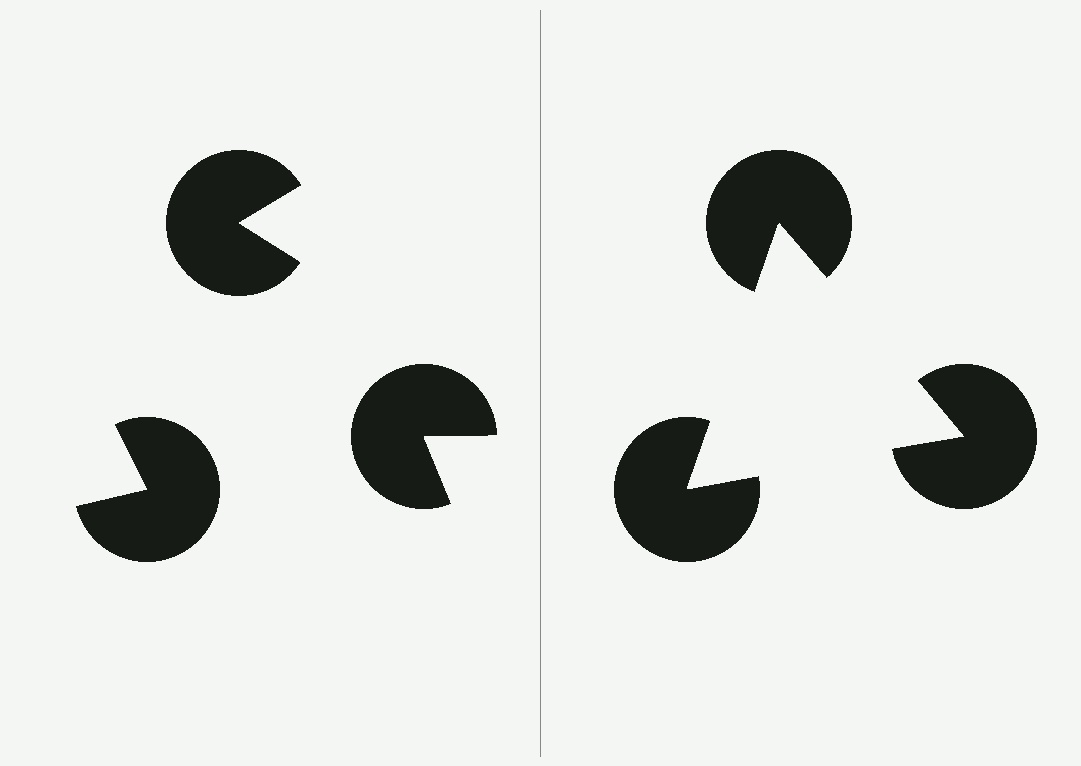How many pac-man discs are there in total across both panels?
6 — 3 on each side.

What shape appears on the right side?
An illusory triangle.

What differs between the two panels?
The pac-man discs are positioned identically on both sides; only the wedge orientations differ. On the right they align to a triangle; on the left they are misaligned.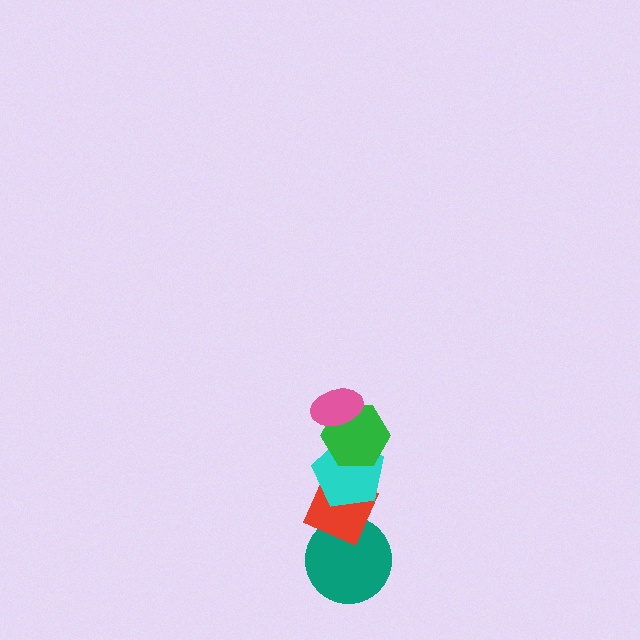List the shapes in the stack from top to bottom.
From top to bottom: the pink ellipse, the green hexagon, the cyan pentagon, the red diamond, the teal circle.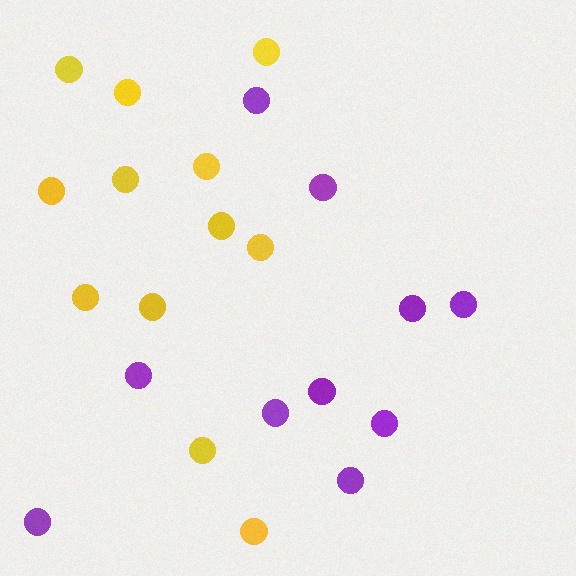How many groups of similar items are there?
There are 2 groups: one group of yellow circles (12) and one group of purple circles (10).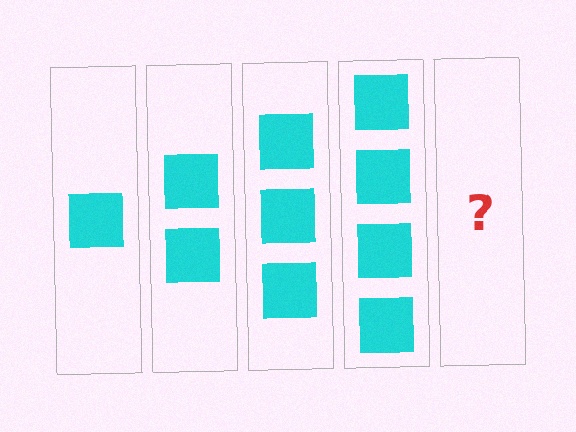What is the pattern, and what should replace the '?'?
The pattern is that each step adds one more square. The '?' should be 5 squares.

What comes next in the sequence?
The next element should be 5 squares.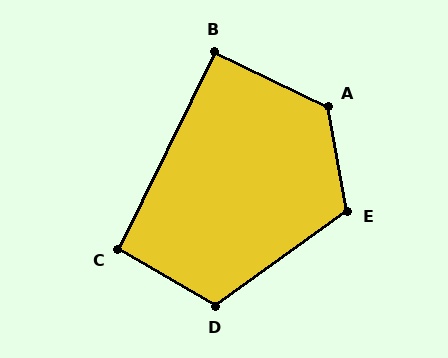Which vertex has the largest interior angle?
A, at approximately 126 degrees.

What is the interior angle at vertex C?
Approximately 94 degrees (approximately right).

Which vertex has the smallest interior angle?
B, at approximately 91 degrees.